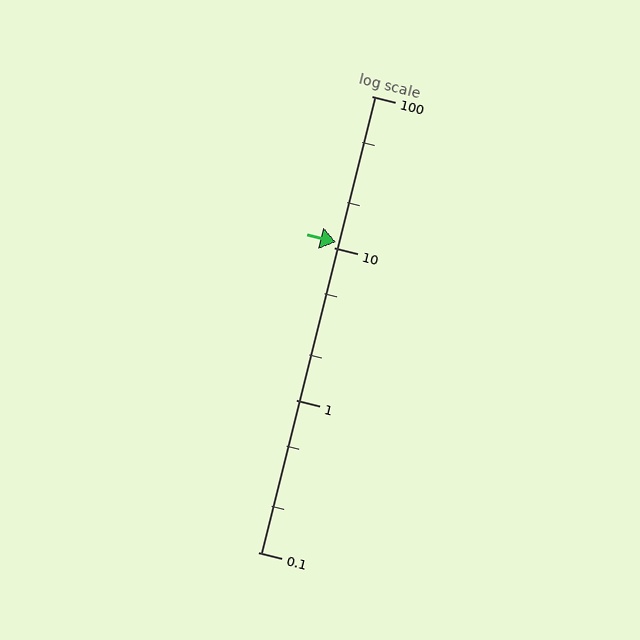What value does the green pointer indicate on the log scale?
The pointer indicates approximately 11.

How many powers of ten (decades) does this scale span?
The scale spans 3 decades, from 0.1 to 100.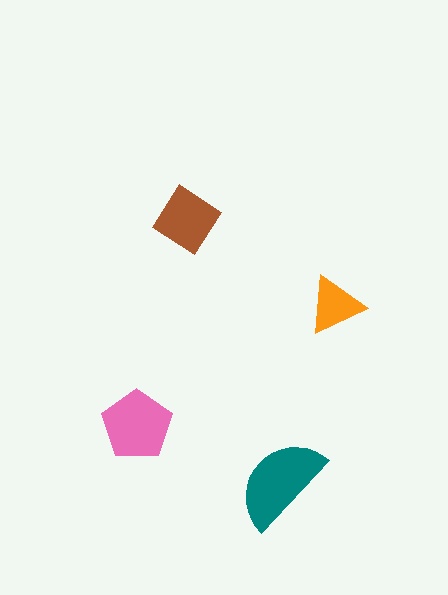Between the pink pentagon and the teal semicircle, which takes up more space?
The teal semicircle.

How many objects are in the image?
There are 4 objects in the image.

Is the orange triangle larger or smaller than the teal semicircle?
Smaller.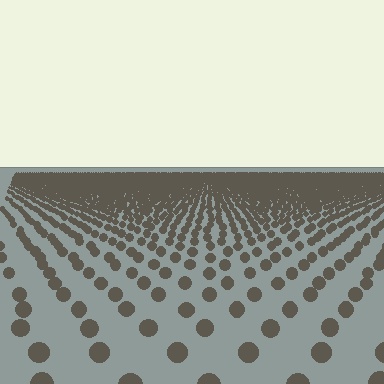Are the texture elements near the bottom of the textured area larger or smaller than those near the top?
Larger. Near the bottom, elements are closer to the viewer and appear at a bigger on-screen size.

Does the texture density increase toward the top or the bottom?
Density increases toward the top.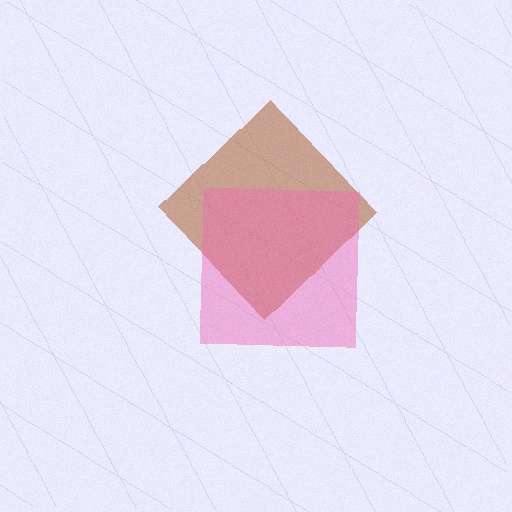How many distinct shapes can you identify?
There are 2 distinct shapes: a brown diamond, a pink square.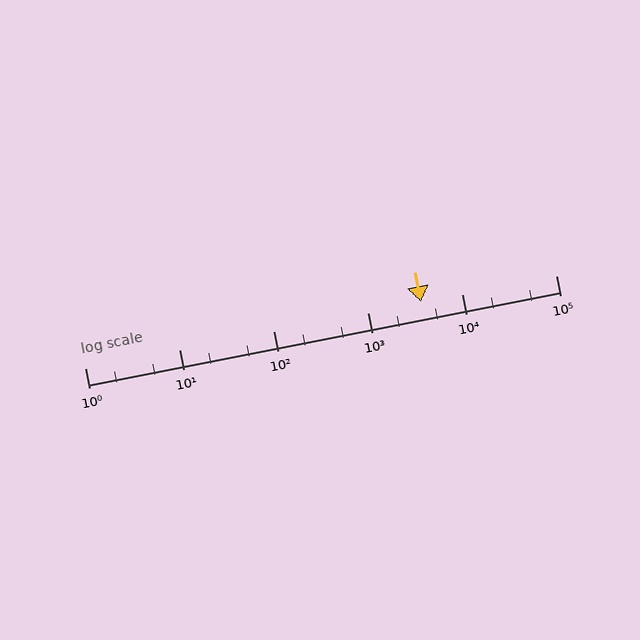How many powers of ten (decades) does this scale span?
The scale spans 5 decades, from 1 to 100000.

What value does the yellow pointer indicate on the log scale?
The pointer indicates approximately 3700.